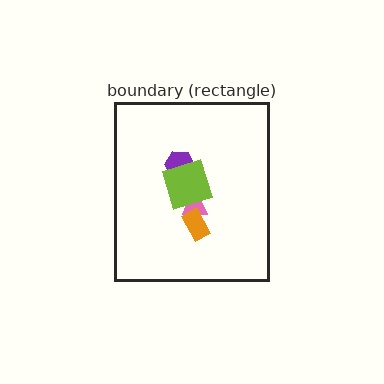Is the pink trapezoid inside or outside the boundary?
Inside.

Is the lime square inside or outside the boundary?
Inside.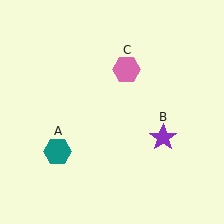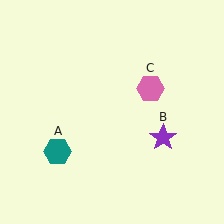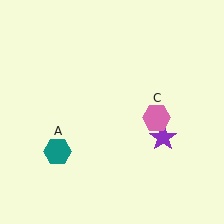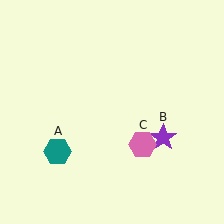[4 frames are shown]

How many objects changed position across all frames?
1 object changed position: pink hexagon (object C).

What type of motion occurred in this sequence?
The pink hexagon (object C) rotated clockwise around the center of the scene.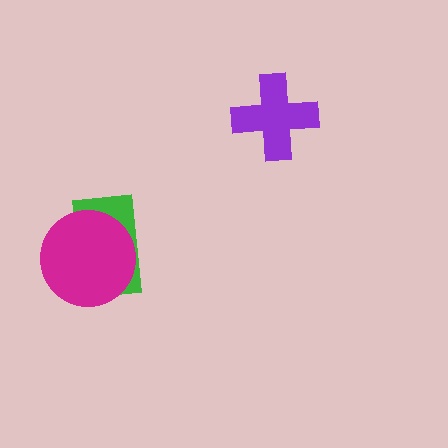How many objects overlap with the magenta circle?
1 object overlaps with the magenta circle.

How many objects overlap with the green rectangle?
1 object overlaps with the green rectangle.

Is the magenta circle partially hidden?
No, no other shape covers it.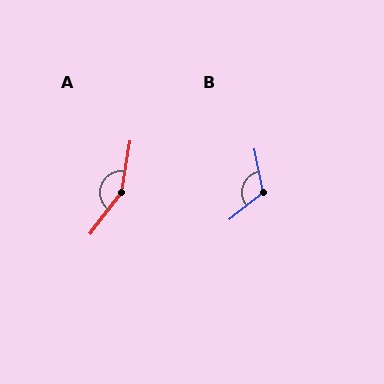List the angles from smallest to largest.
B (118°), A (153°).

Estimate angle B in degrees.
Approximately 118 degrees.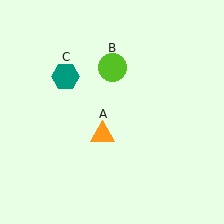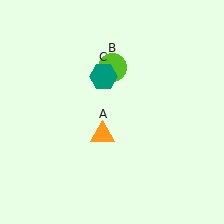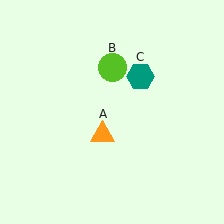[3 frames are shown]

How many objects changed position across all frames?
1 object changed position: teal hexagon (object C).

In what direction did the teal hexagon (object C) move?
The teal hexagon (object C) moved right.